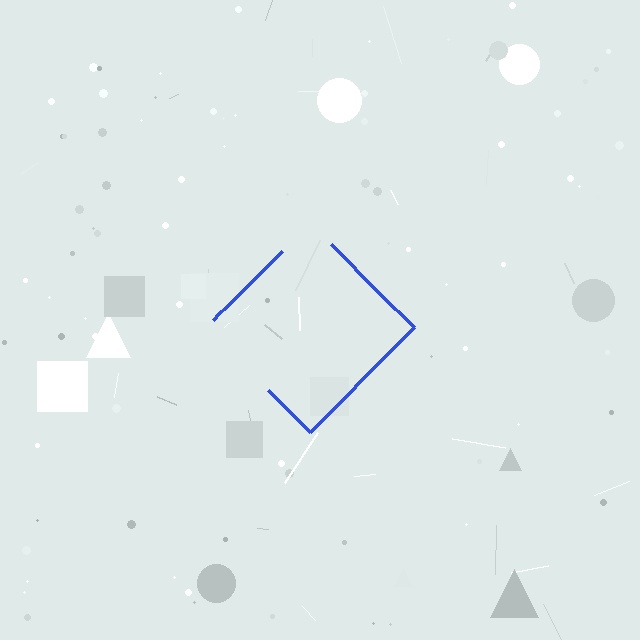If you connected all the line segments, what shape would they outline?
They would outline a diamond.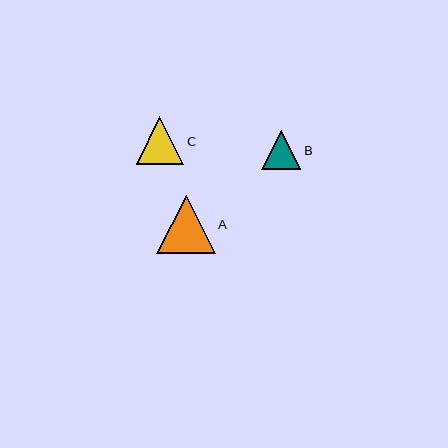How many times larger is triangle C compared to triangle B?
Triangle C is approximately 1.2 times the size of triangle B.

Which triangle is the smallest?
Triangle B is the smallest with a size of approximately 39 pixels.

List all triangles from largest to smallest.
From largest to smallest: A, C, B.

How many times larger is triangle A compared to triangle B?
Triangle A is approximately 1.5 times the size of triangle B.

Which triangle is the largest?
Triangle A is the largest with a size of approximately 58 pixels.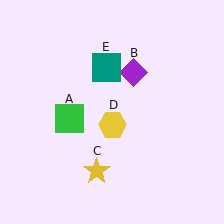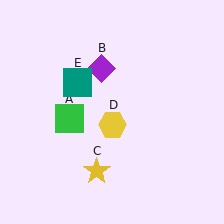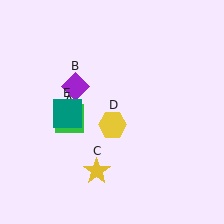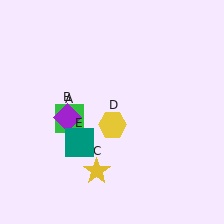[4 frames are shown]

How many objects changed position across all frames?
2 objects changed position: purple diamond (object B), teal square (object E).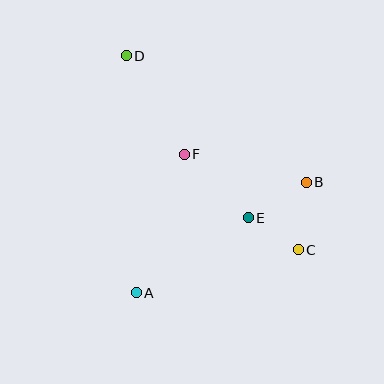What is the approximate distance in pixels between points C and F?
The distance between C and F is approximately 149 pixels.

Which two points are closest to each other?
Points C and E are closest to each other.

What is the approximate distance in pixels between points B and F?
The distance between B and F is approximately 125 pixels.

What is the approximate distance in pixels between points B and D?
The distance between B and D is approximately 220 pixels.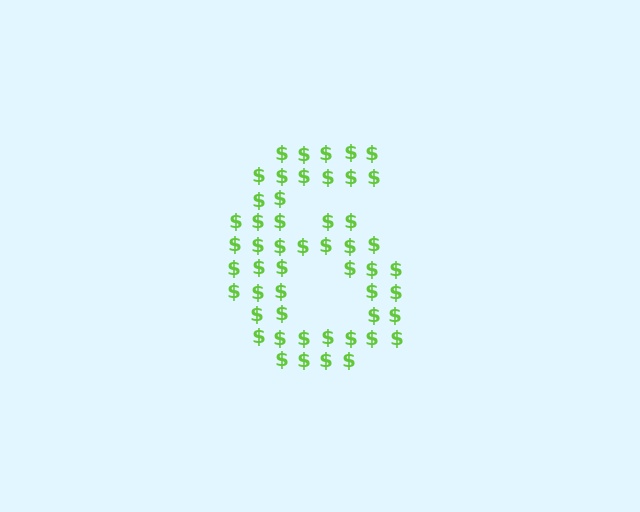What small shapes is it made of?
It is made of small dollar signs.